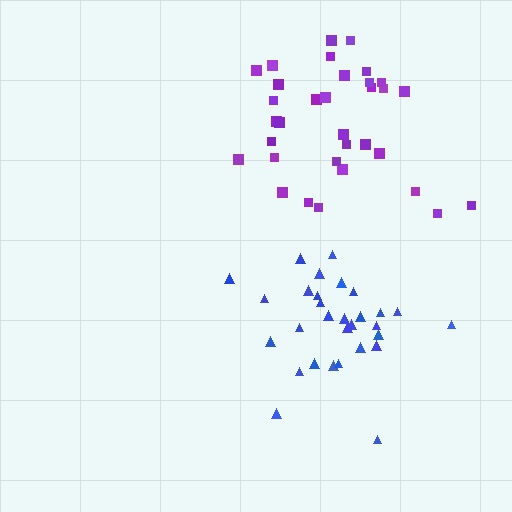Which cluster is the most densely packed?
Purple.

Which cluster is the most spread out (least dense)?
Blue.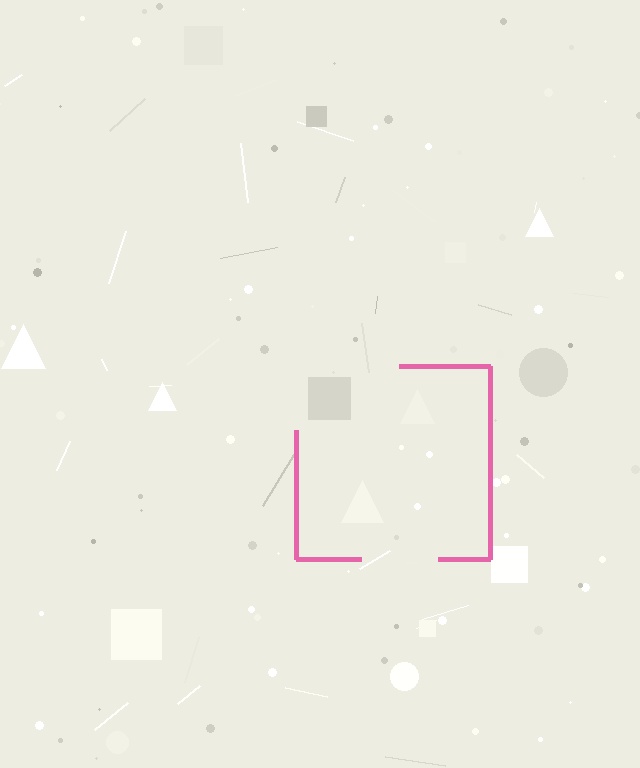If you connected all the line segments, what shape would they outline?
They would outline a square.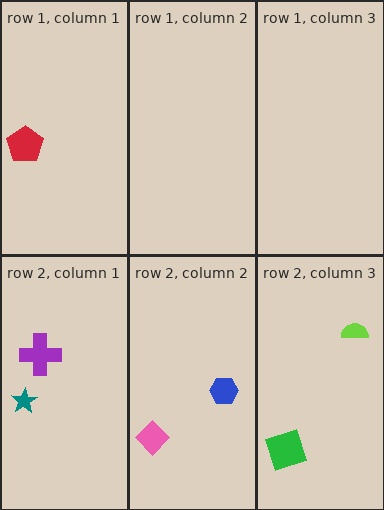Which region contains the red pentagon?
The row 1, column 1 region.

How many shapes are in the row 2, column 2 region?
2.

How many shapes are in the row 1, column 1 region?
1.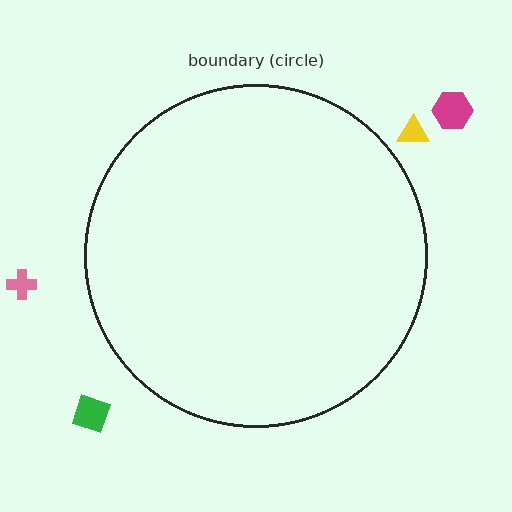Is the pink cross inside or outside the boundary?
Outside.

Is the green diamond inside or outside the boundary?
Outside.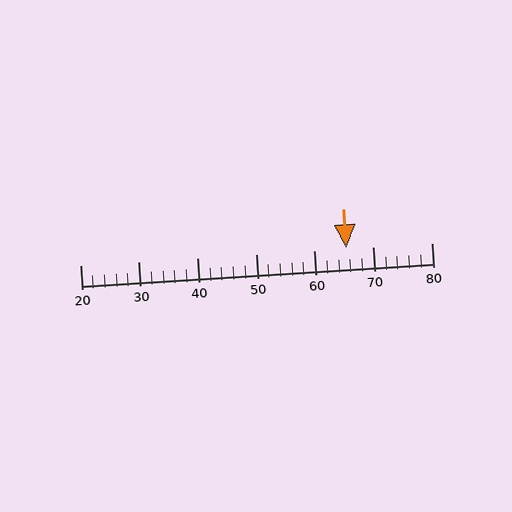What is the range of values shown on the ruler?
The ruler shows values from 20 to 80.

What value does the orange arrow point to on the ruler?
The orange arrow points to approximately 65.